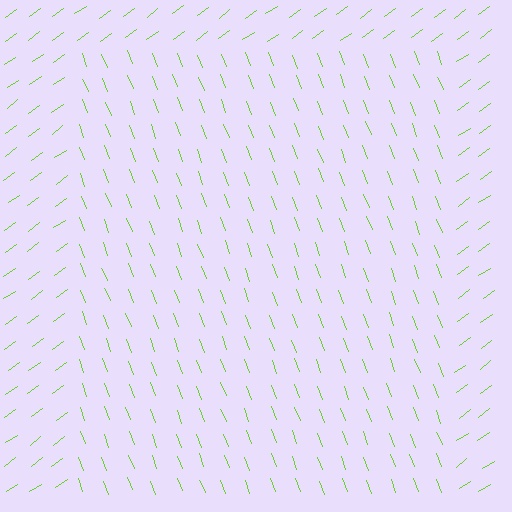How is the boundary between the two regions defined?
The boundary is defined purely by a change in line orientation (approximately 75 degrees difference). All lines are the same color and thickness.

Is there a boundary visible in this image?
Yes, there is a texture boundary formed by a change in line orientation.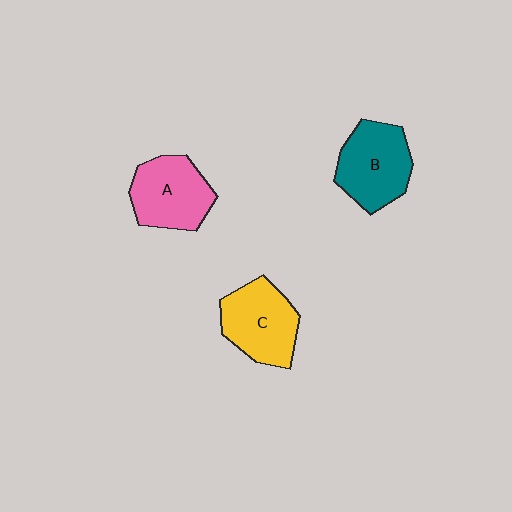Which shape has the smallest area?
Shape A (pink).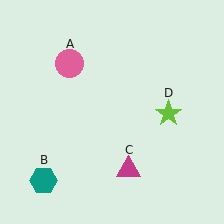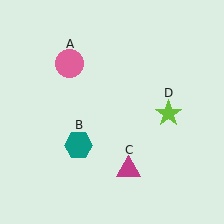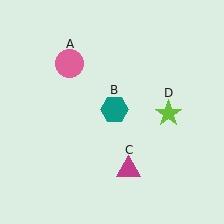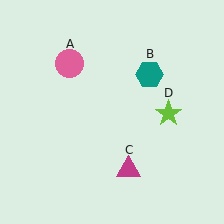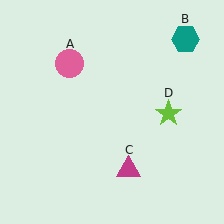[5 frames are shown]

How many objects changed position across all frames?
1 object changed position: teal hexagon (object B).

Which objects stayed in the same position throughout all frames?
Pink circle (object A) and magenta triangle (object C) and lime star (object D) remained stationary.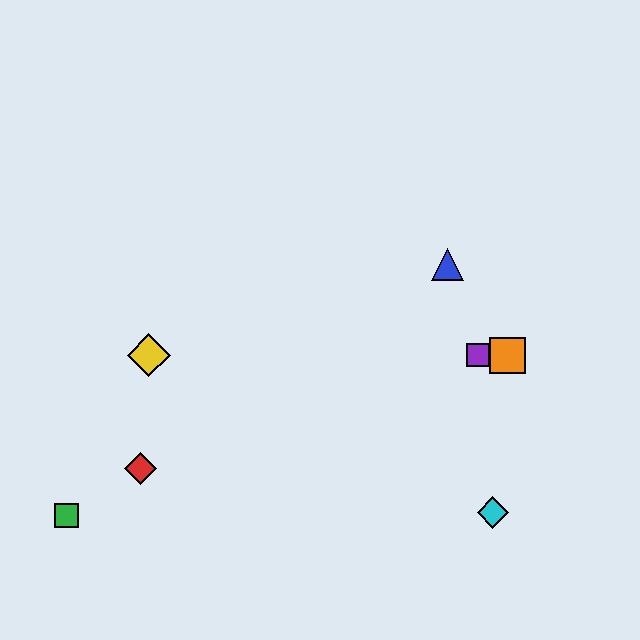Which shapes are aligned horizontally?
The yellow diamond, the purple square, the orange square are aligned horizontally.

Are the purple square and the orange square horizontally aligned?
Yes, both are at y≈355.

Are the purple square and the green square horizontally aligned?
No, the purple square is at y≈355 and the green square is at y≈515.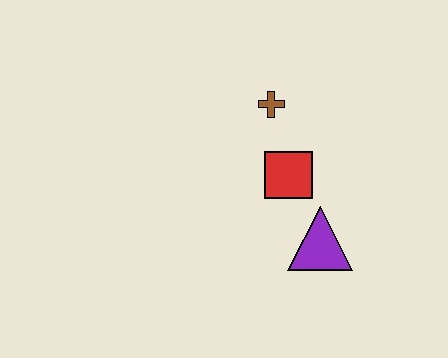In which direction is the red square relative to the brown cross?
The red square is below the brown cross.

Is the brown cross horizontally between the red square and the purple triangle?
No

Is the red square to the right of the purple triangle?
No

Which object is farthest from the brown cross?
The purple triangle is farthest from the brown cross.